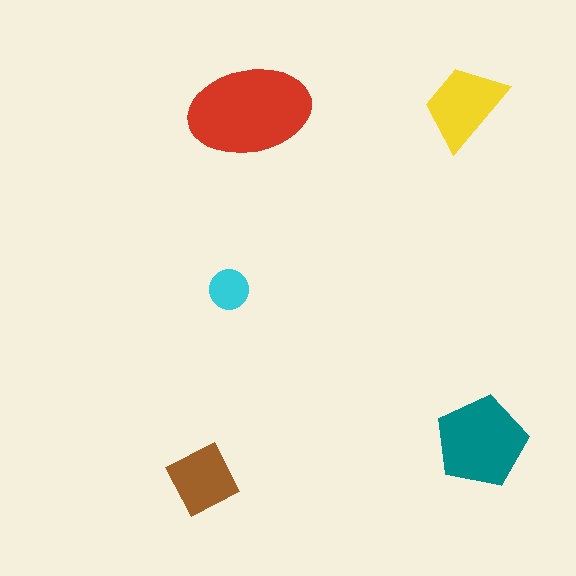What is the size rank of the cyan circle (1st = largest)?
5th.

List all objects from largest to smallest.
The red ellipse, the teal pentagon, the yellow trapezoid, the brown square, the cyan circle.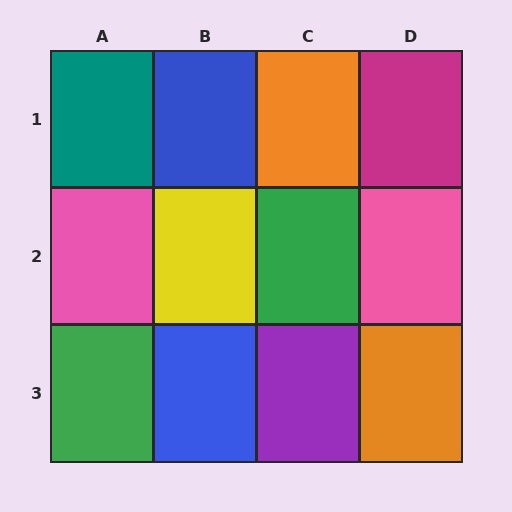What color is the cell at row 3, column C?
Purple.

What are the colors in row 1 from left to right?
Teal, blue, orange, magenta.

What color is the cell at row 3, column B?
Blue.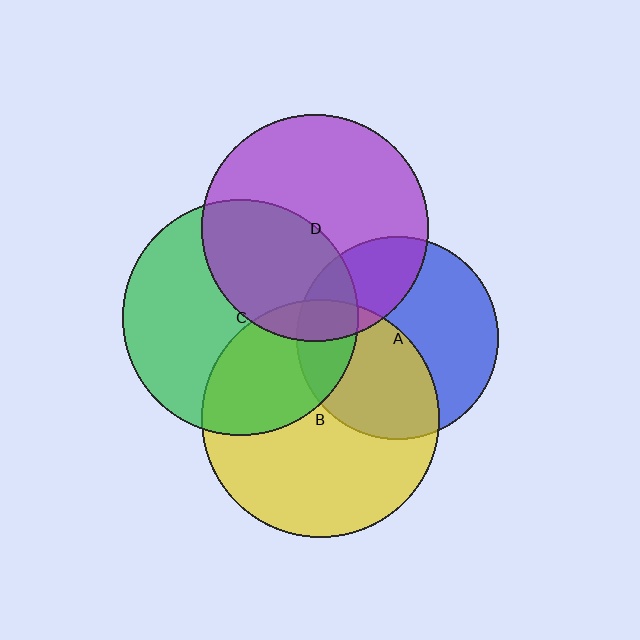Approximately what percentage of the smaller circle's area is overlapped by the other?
Approximately 20%.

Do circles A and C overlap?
Yes.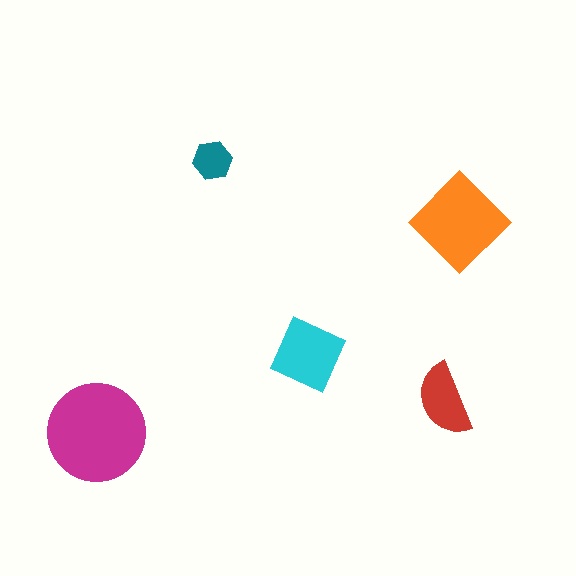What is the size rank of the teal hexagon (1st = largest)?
5th.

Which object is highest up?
The teal hexagon is topmost.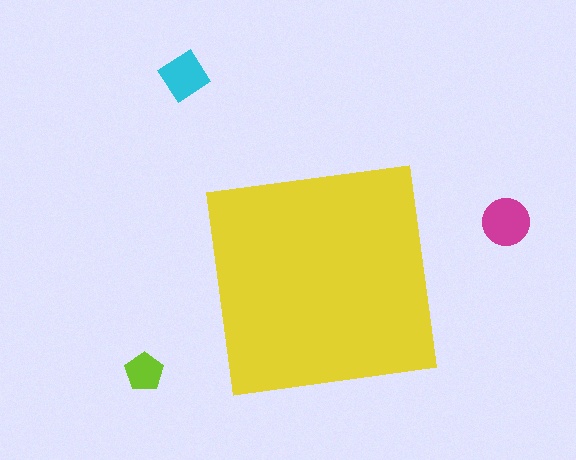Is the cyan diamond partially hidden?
No, the cyan diamond is fully visible.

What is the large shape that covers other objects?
A yellow square.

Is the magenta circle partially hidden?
No, the magenta circle is fully visible.